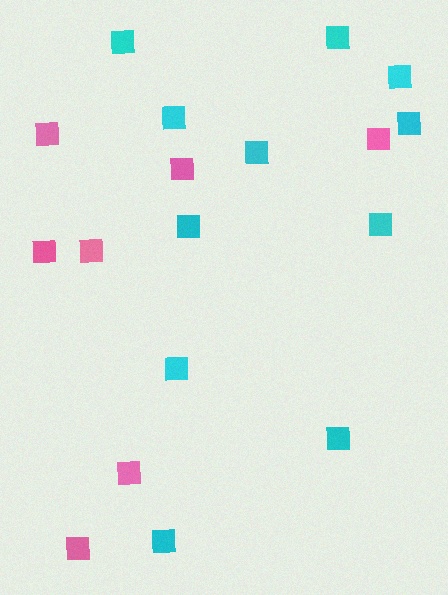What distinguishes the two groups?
There are 2 groups: one group of cyan squares (11) and one group of pink squares (7).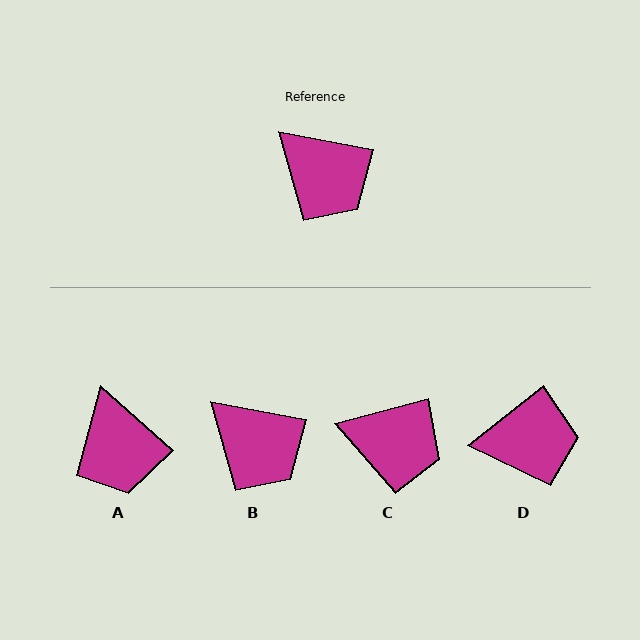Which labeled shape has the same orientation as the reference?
B.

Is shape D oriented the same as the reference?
No, it is off by about 49 degrees.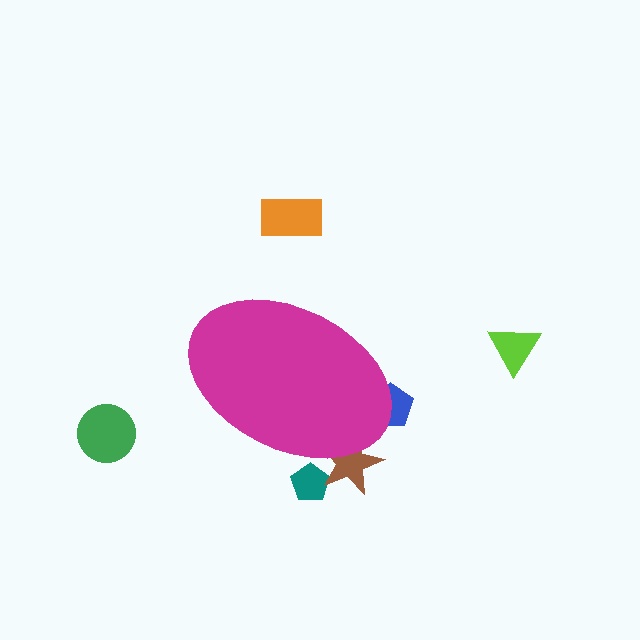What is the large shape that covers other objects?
A magenta ellipse.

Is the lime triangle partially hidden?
No, the lime triangle is fully visible.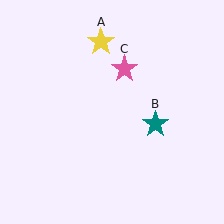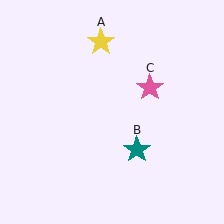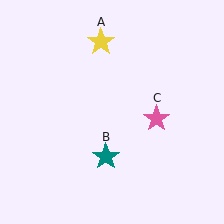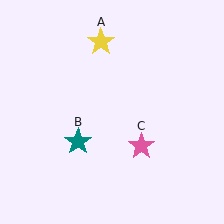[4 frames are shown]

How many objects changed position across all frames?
2 objects changed position: teal star (object B), pink star (object C).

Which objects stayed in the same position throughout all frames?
Yellow star (object A) remained stationary.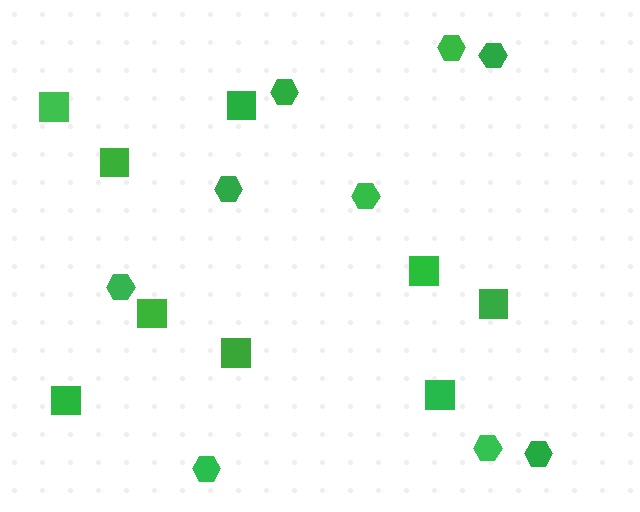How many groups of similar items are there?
There are 2 groups: one group of squares (9) and one group of hexagons (9).